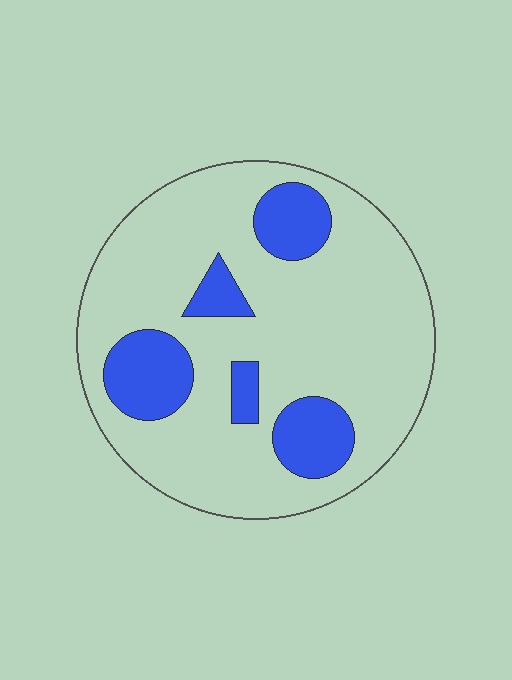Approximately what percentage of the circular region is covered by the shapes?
Approximately 20%.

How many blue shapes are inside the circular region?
5.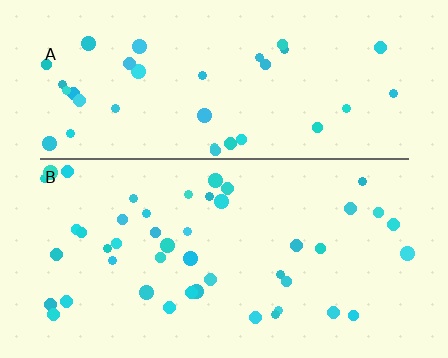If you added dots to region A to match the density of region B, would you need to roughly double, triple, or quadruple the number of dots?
Approximately double.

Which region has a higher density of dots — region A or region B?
B (the bottom).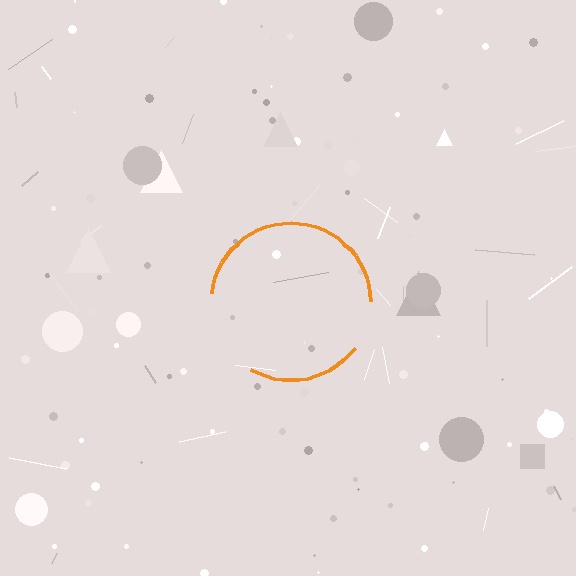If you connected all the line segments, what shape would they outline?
They would outline a circle.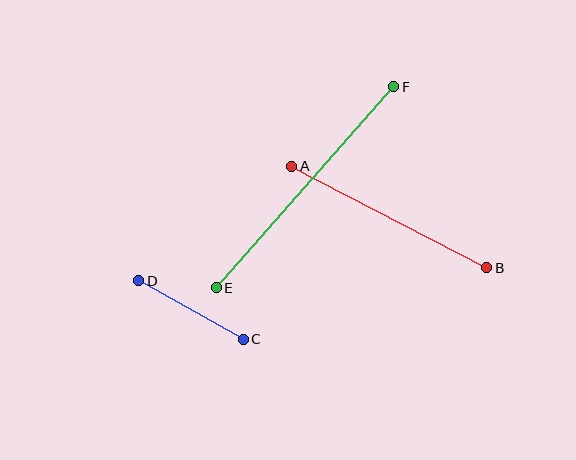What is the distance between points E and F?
The distance is approximately 268 pixels.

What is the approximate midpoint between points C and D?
The midpoint is at approximately (191, 310) pixels.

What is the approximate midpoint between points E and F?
The midpoint is at approximately (305, 187) pixels.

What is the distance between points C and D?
The distance is approximately 120 pixels.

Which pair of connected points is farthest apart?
Points E and F are farthest apart.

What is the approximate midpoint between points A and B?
The midpoint is at approximately (389, 217) pixels.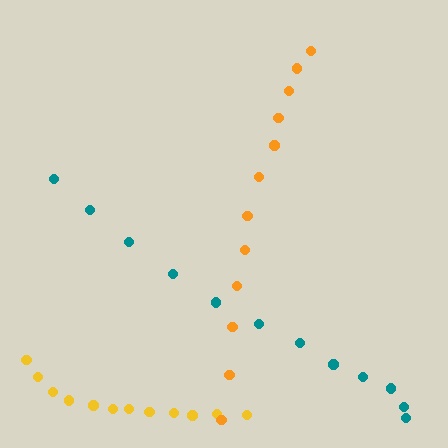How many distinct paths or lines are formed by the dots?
There are 3 distinct paths.